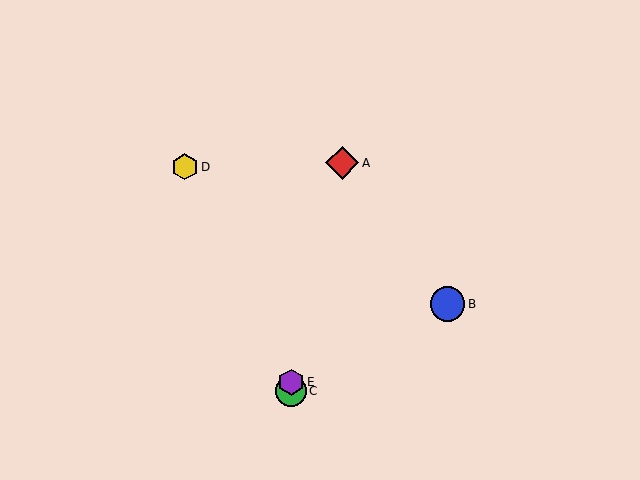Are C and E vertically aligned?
Yes, both are at x≈291.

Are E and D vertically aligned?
No, E is at x≈291 and D is at x≈185.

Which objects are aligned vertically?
Objects C, E are aligned vertically.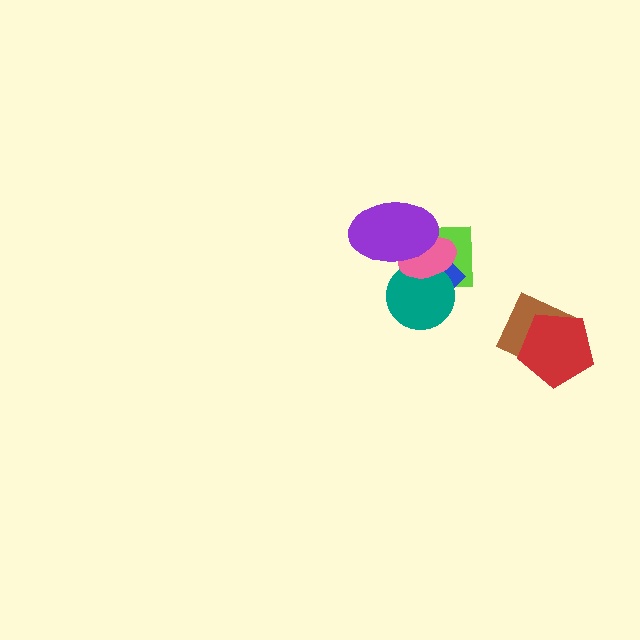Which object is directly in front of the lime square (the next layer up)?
The blue diamond is directly in front of the lime square.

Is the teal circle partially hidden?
Yes, it is partially covered by another shape.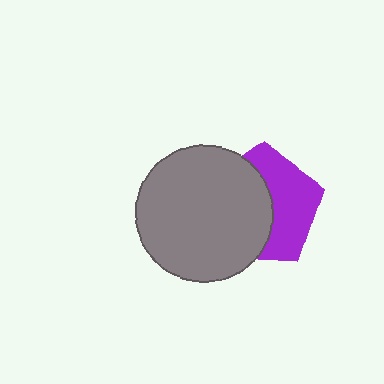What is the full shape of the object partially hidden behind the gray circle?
The partially hidden object is a purple pentagon.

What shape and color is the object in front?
The object in front is a gray circle.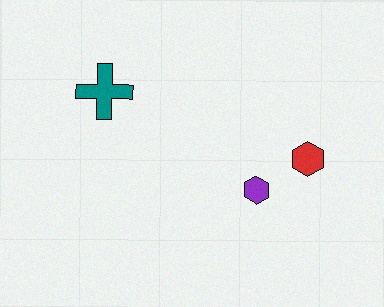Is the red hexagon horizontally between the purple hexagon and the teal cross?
No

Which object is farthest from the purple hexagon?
The teal cross is farthest from the purple hexagon.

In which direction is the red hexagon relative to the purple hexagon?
The red hexagon is to the right of the purple hexagon.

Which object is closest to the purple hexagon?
The red hexagon is closest to the purple hexagon.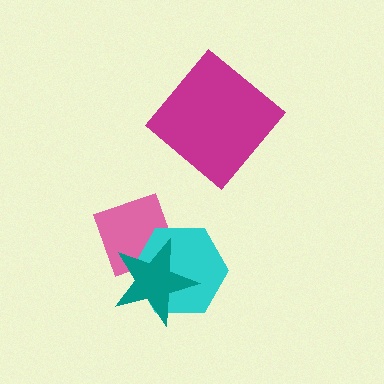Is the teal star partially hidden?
No, no other shape covers it.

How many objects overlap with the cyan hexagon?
2 objects overlap with the cyan hexagon.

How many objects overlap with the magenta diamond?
0 objects overlap with the magenta diamond.